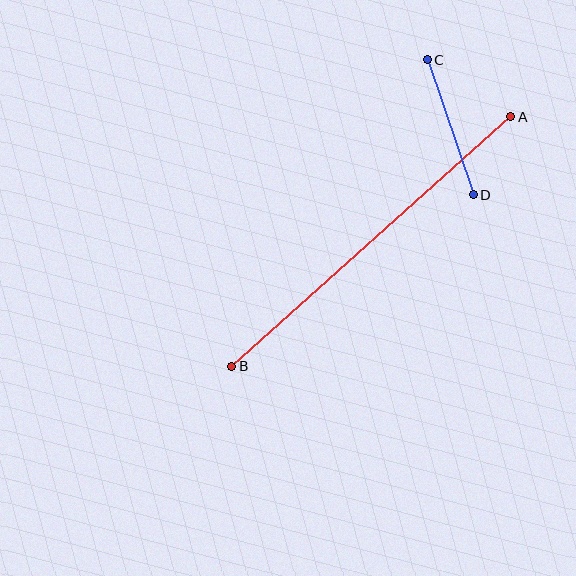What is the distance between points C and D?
The distance is approximately 143 pixels.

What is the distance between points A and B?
The distance is approximately 374 pixels.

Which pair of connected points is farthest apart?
Points A and B are farthest apart.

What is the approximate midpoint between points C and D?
The midpoint is at approximately (450, 127) pixels.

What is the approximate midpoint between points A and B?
The midpoint is at approximately (371, 242) pixels.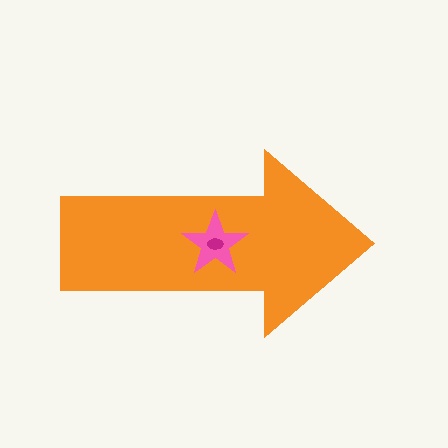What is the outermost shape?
The orange arrow.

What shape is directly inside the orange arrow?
The pink star.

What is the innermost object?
The magenta ellipse.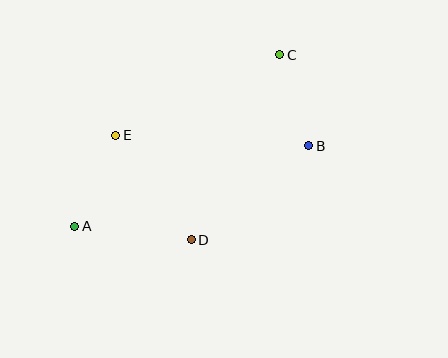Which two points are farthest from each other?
Points A and C are farthest from each other.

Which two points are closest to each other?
Points B and C are closest to each other.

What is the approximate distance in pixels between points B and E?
The distance between B and E is approximately 193 pixels.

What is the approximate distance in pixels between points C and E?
The distance between C and E is approximately 183 pixels.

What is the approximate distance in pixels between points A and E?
The distance between A and E is approximately 100 pixels.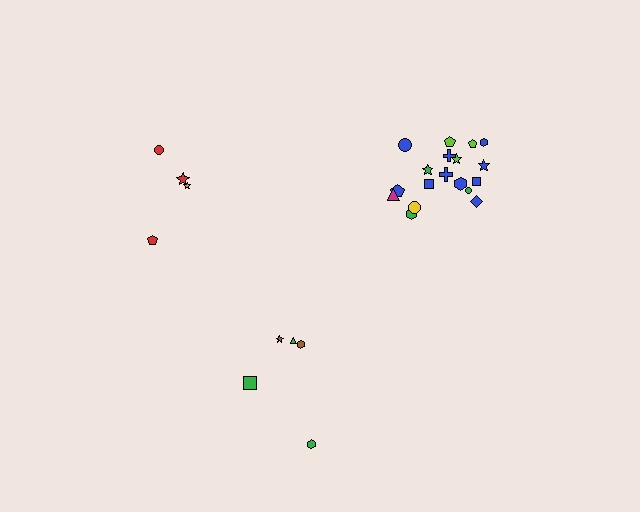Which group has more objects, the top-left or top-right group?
The top-right group.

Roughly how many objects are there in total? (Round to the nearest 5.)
Roughly 25 objects in total.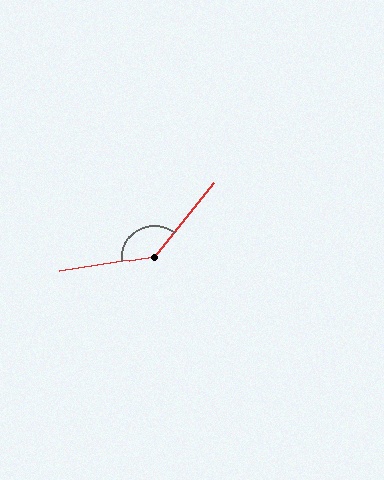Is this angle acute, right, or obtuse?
It is obtuse.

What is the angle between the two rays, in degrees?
Approximately 138 degrees.